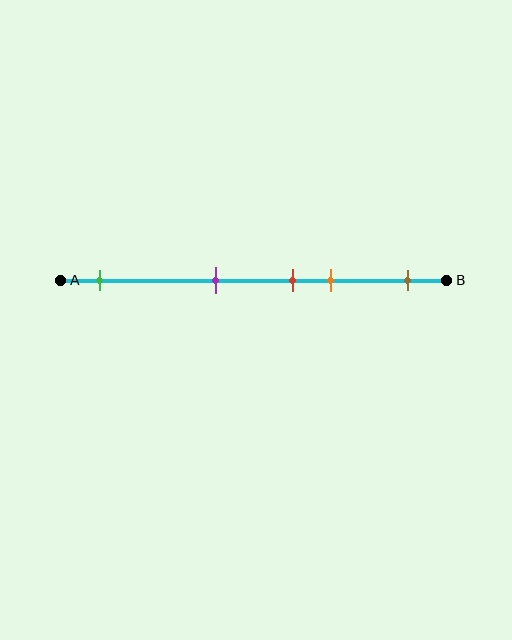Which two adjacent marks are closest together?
The red and orange marks are the closest adjacent pair.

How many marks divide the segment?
There are 5 marks dividing the segment.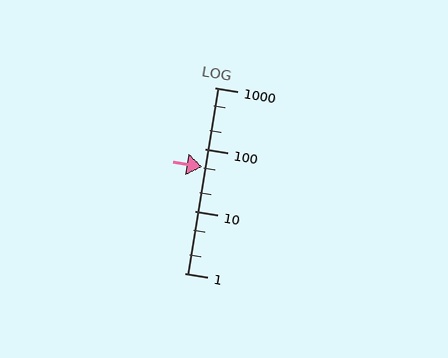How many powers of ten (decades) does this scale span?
The scale spans 3 decades, from 1 to 1000.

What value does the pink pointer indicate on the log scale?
The pointer indicates approximately 51.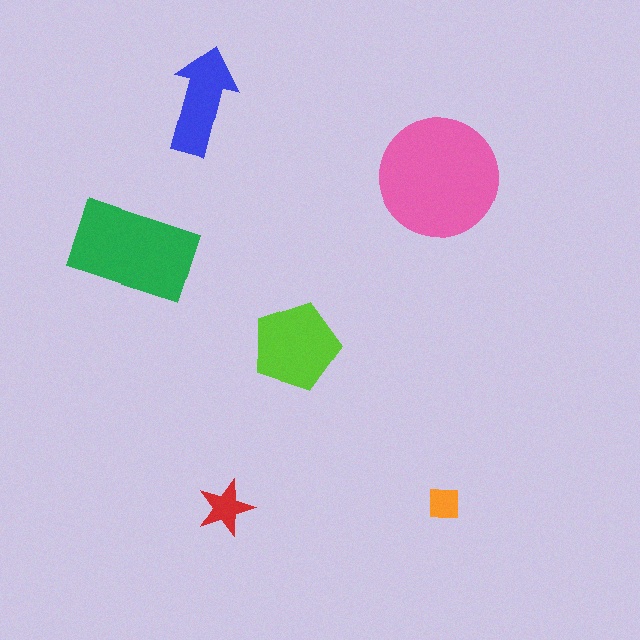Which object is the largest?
The pink circle.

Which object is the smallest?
The orange square.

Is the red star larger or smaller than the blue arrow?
Smaller.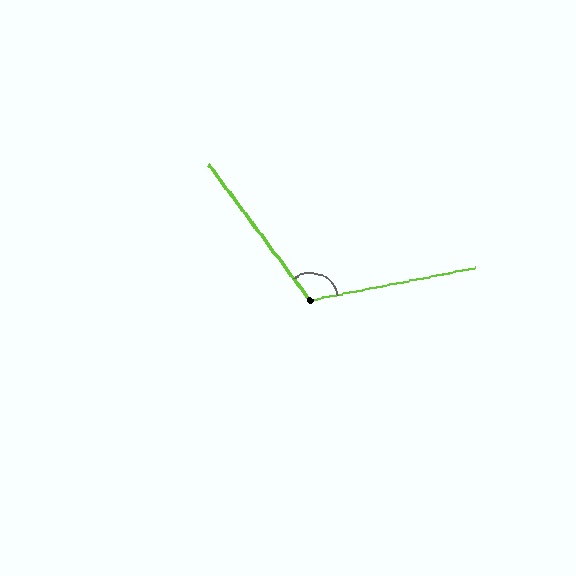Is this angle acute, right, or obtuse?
It is obtuse.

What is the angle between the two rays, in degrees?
Approximately 115 degrees.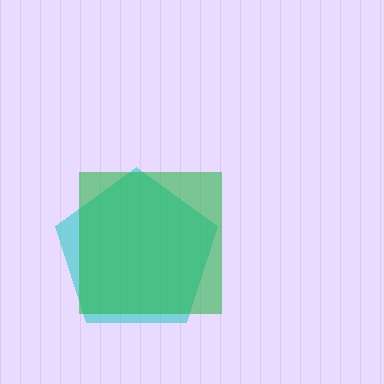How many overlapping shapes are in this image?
There are 2 overlapping shapes in the image.